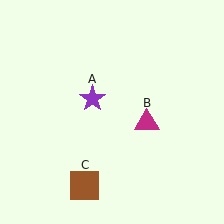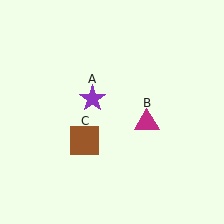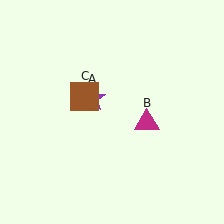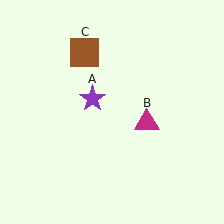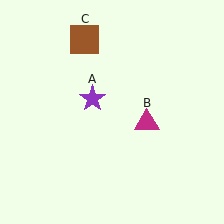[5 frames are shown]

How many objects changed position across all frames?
1 object changed position: brown square (object C).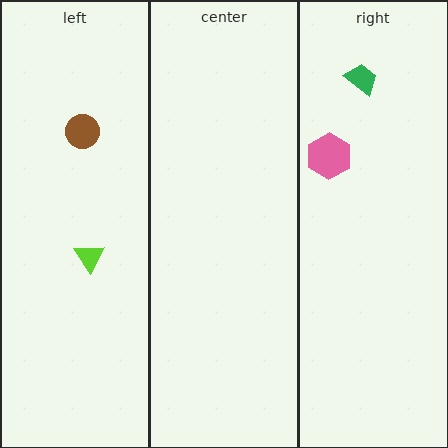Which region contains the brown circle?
The left region.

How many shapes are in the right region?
2.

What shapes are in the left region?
The lime triangle, the brown circle.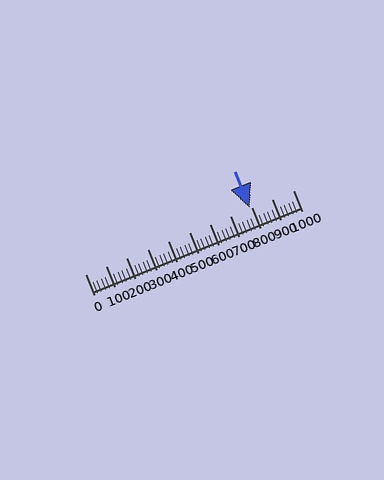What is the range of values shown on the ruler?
The ruler shows values from 0 to 1000.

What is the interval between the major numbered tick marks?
The major tick marks are spaced 100 units apart.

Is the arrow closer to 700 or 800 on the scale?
The arrow is closer to 800.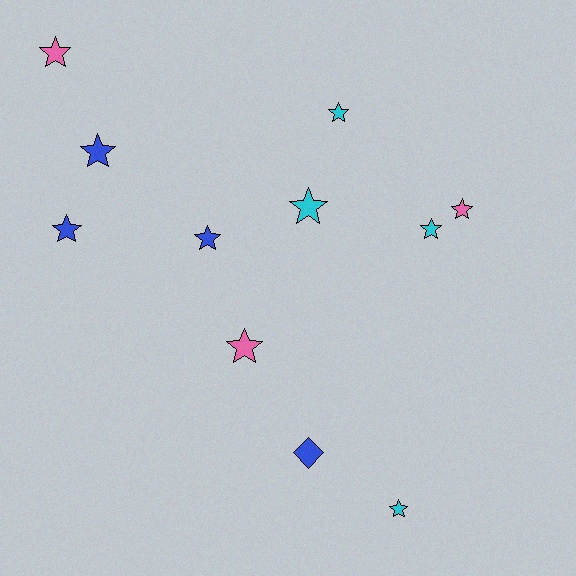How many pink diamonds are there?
There are no pink diamonds.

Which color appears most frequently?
Cyan, with 4 objects.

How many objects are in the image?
There are 11 objects.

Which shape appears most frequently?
Star, with 10 objects.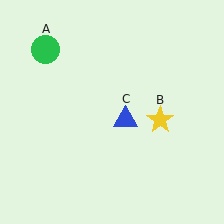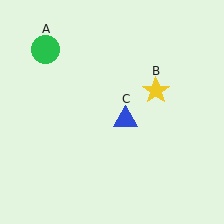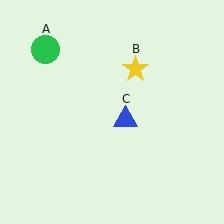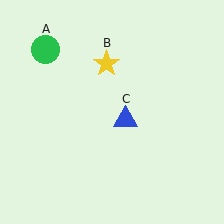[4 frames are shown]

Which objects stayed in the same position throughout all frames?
Green circle (object A) and blue triangle (object C) remained stationary.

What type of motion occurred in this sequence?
The yellow star (object B) rotated counterclockwise around the center of the scene.